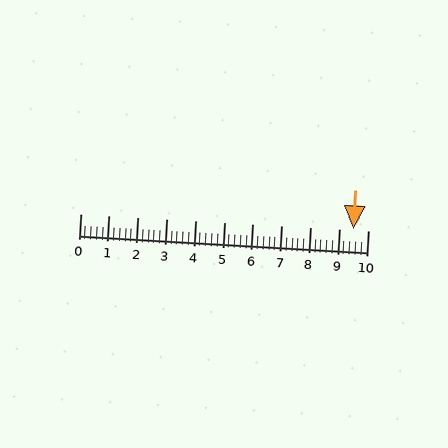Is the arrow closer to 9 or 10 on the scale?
The arrow is closer to 10.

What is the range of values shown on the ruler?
The ruler shows values from 0 to 10.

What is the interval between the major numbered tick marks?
The major tick marks are spaced 1 units apart.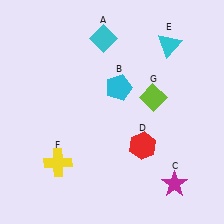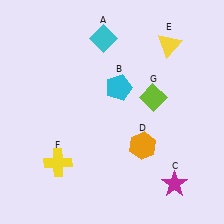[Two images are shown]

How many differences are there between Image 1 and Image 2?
There are 2 differences between the two images.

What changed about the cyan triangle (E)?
In Image 1, E is cyan. In Image 2, it changed to yellow.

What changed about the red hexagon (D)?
In Image 1, D is red. In Image 2, it changed to orange.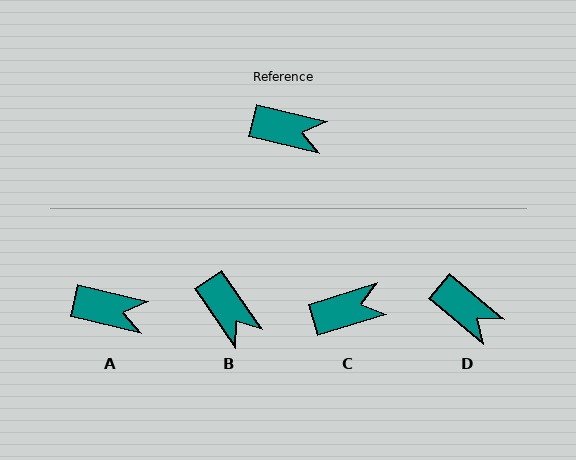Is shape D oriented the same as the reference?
No, it is off by about 26 degrees.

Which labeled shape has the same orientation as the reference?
A.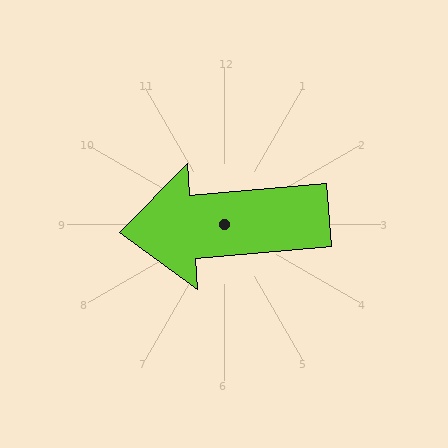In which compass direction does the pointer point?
West.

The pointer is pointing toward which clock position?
Roughly 9 o'clock.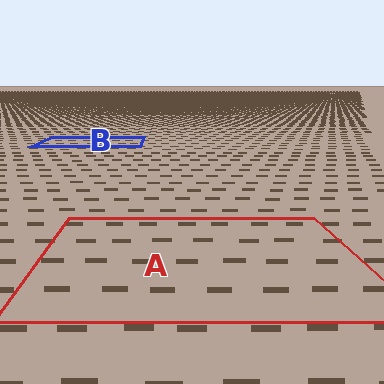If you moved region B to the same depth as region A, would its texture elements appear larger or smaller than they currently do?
They would appear larger. At a closer depth, the same texture elements are projected at a bigger on-screen size.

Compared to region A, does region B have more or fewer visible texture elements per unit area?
Region B has more texture elements per unit area — they are packed more densely because it is farther away.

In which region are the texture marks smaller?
The texture marks are smaller in region B, because it is farther away.